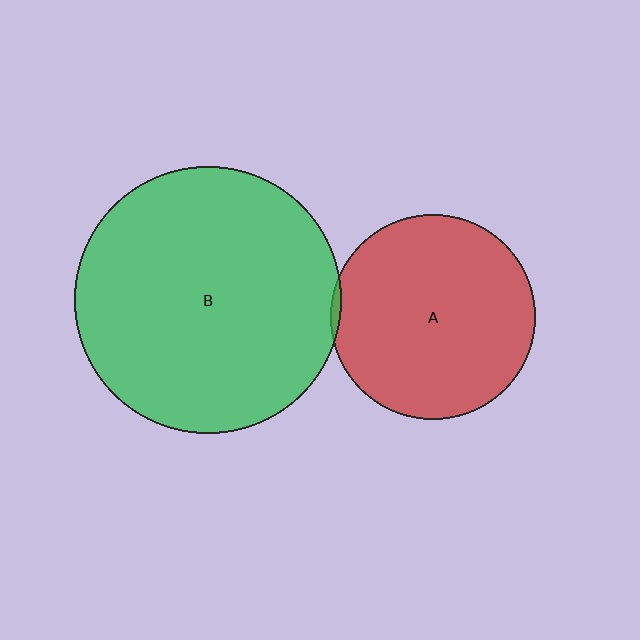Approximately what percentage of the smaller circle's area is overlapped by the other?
Approximately 5%.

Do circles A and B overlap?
Yes.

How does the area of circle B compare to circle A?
Approximately 1.7 times.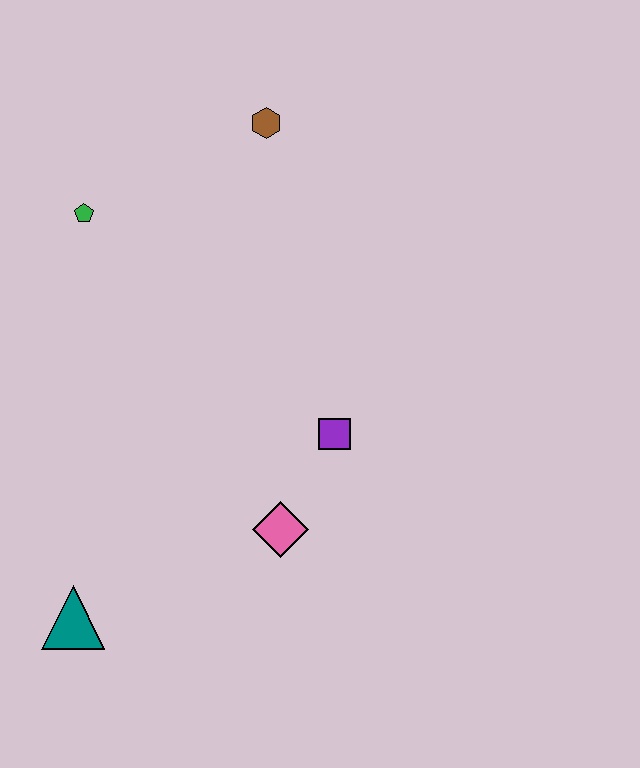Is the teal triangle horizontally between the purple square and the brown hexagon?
No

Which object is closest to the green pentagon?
The brown hexagon is closest to the green pentagon.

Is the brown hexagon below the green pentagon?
No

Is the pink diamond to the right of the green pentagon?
Yes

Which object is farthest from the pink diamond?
The brown hexagon is farthest from the pink diamond.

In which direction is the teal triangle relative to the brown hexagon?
The teal triangle is below the brown hexagon.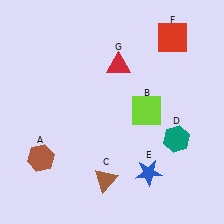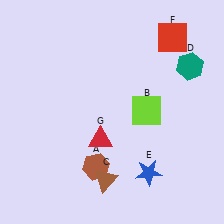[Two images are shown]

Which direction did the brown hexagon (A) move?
The brown hexagon (A) moved right.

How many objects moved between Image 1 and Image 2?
3 objects moved between the two images.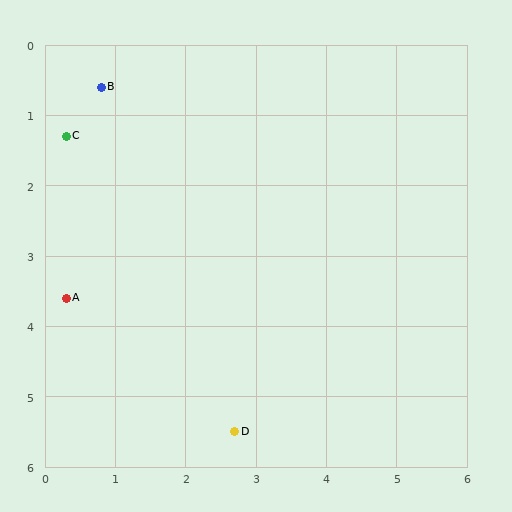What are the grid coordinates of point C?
Point C is at approximately (0.3, 1.3).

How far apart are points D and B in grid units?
Points D and B are about 5.3 grid units apart.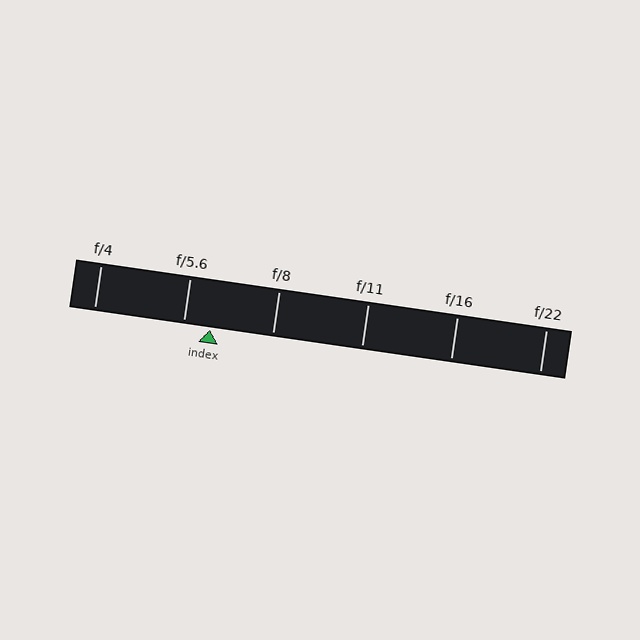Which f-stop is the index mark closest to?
The index mark is closest to f/5.6.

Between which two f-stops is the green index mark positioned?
The index mark is between f/5.6 and f/8.